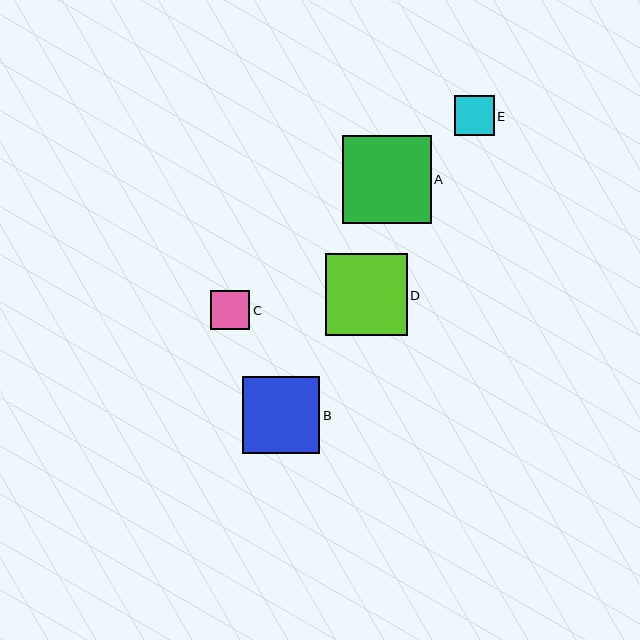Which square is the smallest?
Square C is the smallest with a size of approximately 39 pixels.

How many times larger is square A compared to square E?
Square A is approximately 2.2 times the size of square E.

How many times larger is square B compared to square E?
Square B is approximately 1.9 times the size of square E.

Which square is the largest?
Square A is the largest with a size of approximately 88 pixels.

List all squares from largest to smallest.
From largest to smallest: A, D, B, E, C.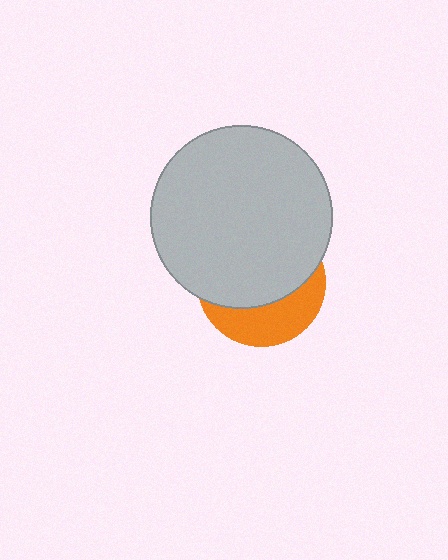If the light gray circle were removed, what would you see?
You would see the complete orange circle.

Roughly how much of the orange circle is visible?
A small part of it is visible (roughly 35%).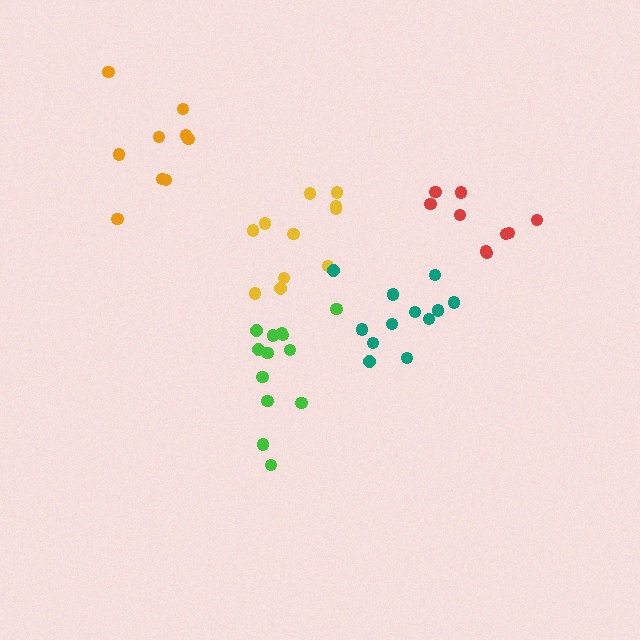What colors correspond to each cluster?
The clusters are colored: yellow, orange, teal, green, red.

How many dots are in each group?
Group 1: 11 dots, Group 2: 9 dots, Group 3: 12 dots, Group 4: 13 dots, Group 5: 9 dots (54 total).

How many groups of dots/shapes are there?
There are 5 groups.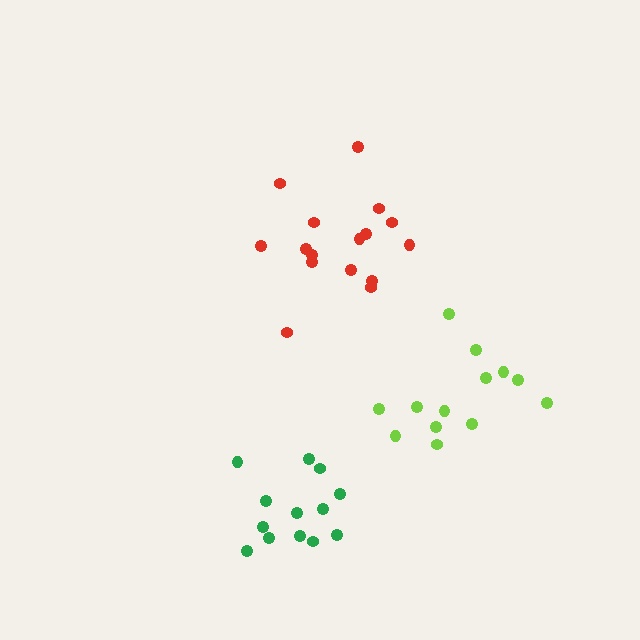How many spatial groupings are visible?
There are 3 spatial groupings.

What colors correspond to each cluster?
The clusters are colored: green, red, lime.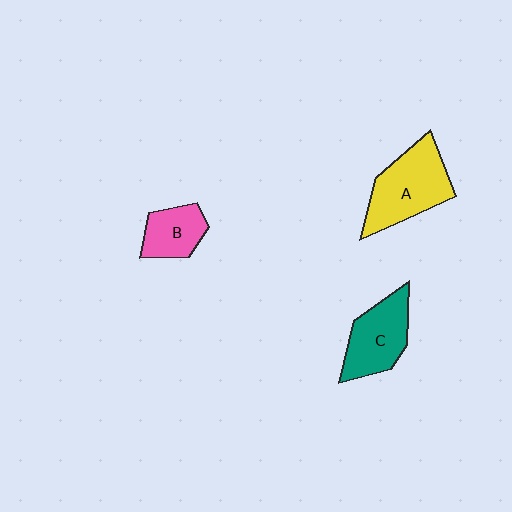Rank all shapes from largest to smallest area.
From largest to smallest: A (yellow), C (teal), B (pink).